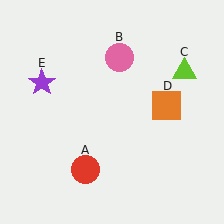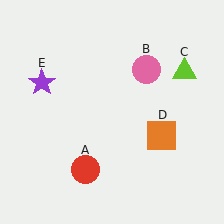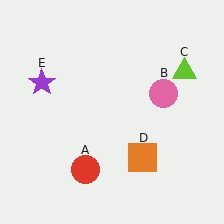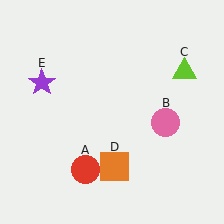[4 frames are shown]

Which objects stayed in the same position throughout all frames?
Red circle (object A) and lime triangle (object C) and purple star (object E) remained stationary.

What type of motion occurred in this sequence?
The pink circle (object B), orange square (object D) rotated clockwise around the center of the scene.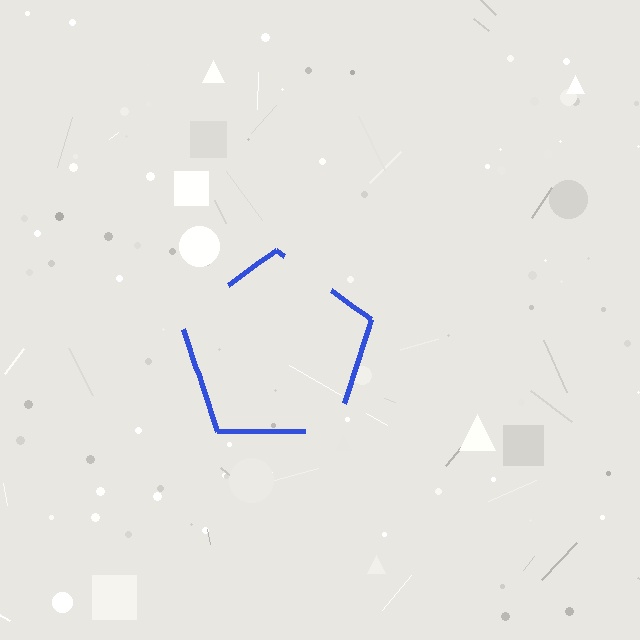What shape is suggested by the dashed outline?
The dashed outline suggests a pentagon.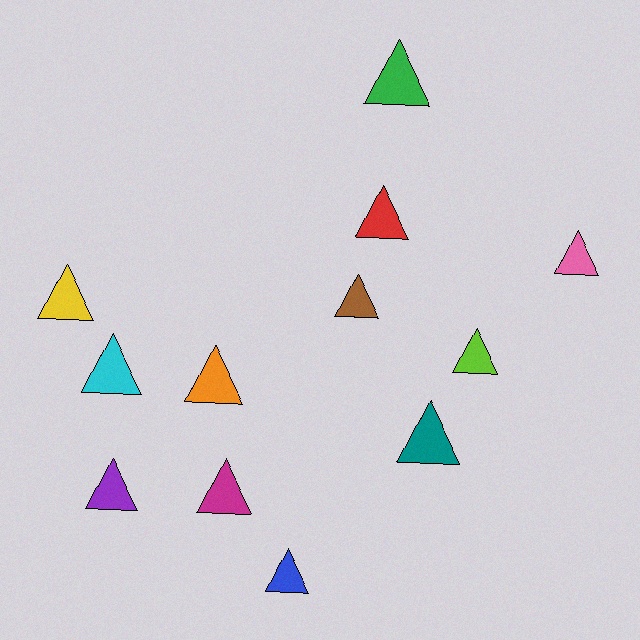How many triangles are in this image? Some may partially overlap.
There are 12 triangles.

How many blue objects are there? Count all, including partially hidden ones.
There is 1 blue object.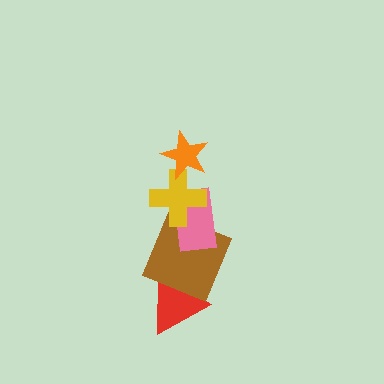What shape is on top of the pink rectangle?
The yellow cross is on top of the pink rectangle.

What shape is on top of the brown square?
The pink rectangle is on top of the brown square.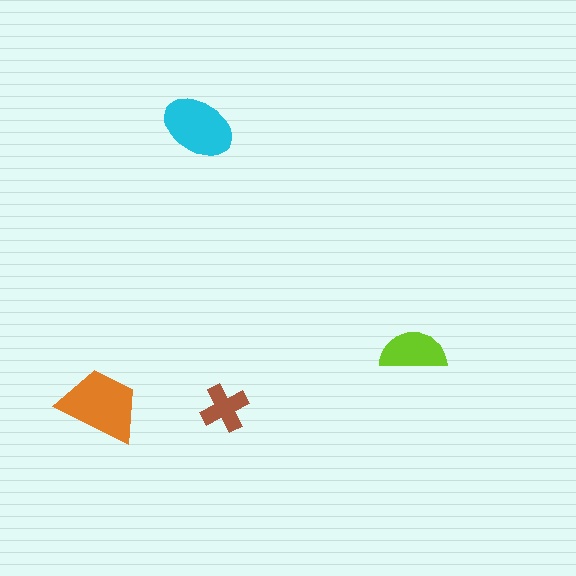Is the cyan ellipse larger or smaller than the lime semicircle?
Larger.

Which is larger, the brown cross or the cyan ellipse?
The cyan ellipse.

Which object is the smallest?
The brown cross.